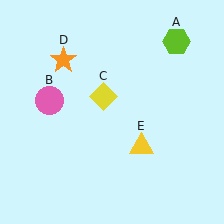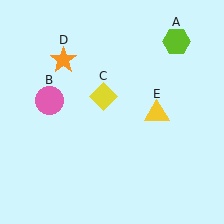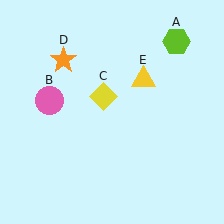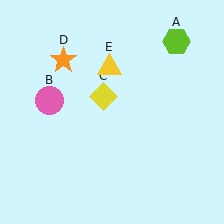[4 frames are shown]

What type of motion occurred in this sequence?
The yellow triangle (object E) rotated counterclockwise around the center of the scene.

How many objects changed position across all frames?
1 object changed position: yellow triangle (object E).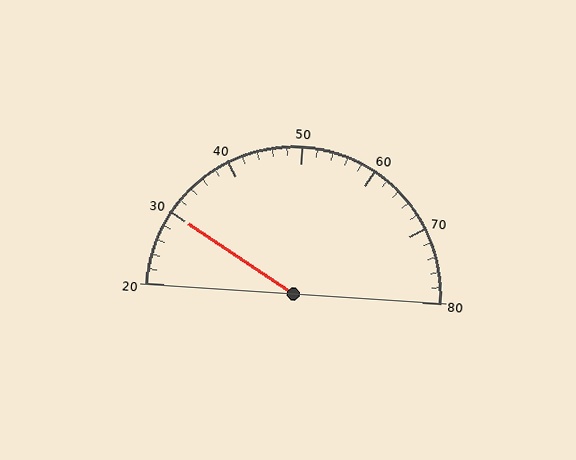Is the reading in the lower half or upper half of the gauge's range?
The reading is in the lower half of the range (20 to 80).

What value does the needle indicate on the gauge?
The needle indicates approximately 30.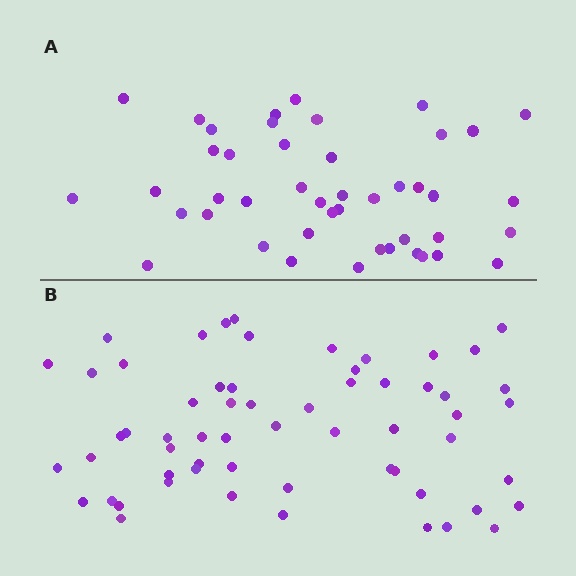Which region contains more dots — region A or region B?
Region B (the bottom region) has more dots.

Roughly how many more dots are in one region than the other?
Region B has approximately 15 more dots than region A.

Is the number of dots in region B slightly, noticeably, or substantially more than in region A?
Region B has noticeably more, but not dramatically so. The ratio is roughly 1.3 to 1.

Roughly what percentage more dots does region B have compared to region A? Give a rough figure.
About 35% more.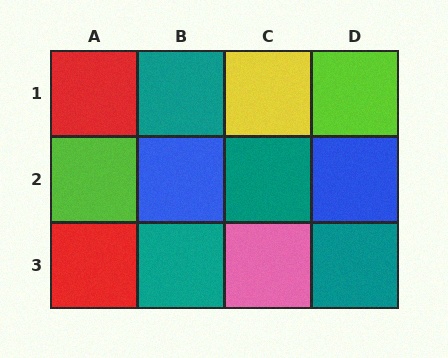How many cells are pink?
1 cell is pink.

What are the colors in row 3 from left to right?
Red, teal, pink, teal.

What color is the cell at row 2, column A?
Lime.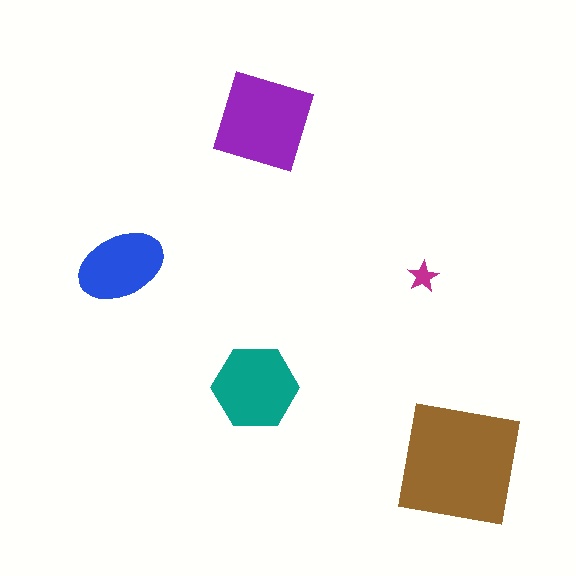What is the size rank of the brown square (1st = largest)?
1st.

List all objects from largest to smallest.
The brown square, the purple diamond, the teal hexagon, the blue ellipse, the magenta star.